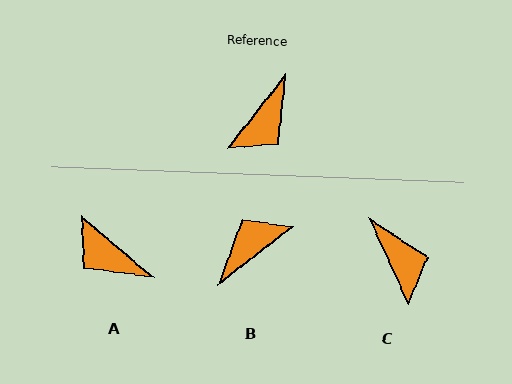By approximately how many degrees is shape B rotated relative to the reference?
Approximately 166 degrees counter-clockwise.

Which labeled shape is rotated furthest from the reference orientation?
B, about 166 degrees away.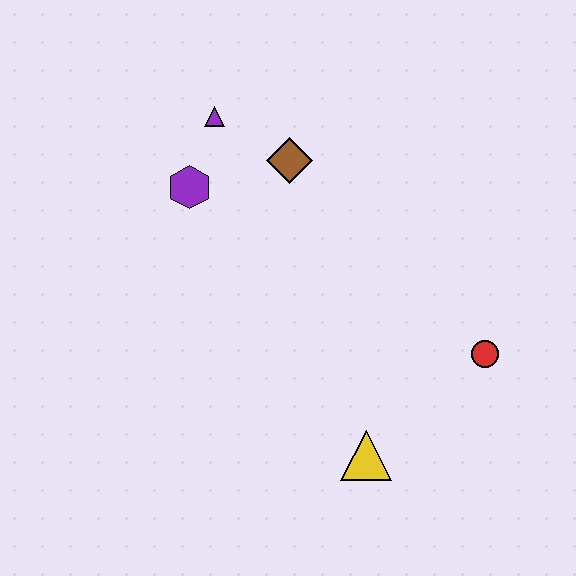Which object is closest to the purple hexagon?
The purple triangle is closest to the purple hexagon.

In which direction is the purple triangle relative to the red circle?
The purple triangle is to the left of the red circle.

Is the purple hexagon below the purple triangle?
Yes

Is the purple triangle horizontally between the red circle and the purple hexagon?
Yes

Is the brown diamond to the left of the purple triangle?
No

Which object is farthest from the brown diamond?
The yellow triangle is farthest from the brown diamond.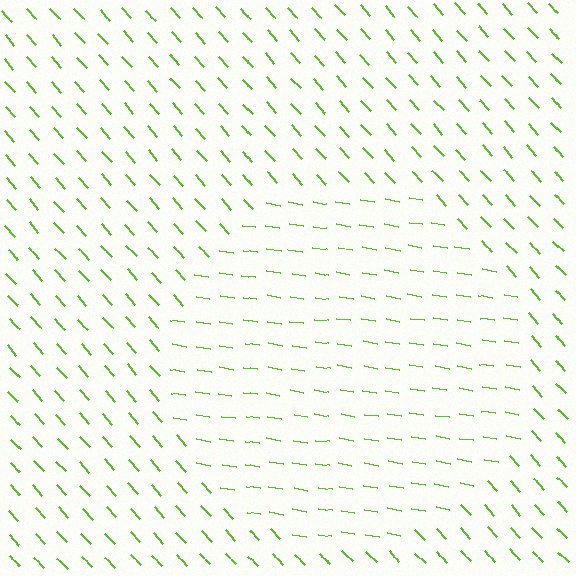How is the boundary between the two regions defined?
The boundary is defined purely by a change in line orientation (approximately 39 degrees difference). All lines are the same color and thickness.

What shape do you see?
I see a circle.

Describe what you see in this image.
The image is filled with small lime line segments. A circle region in the image has lines oriented differently from the surrounding lines, creating a visible texture boundary.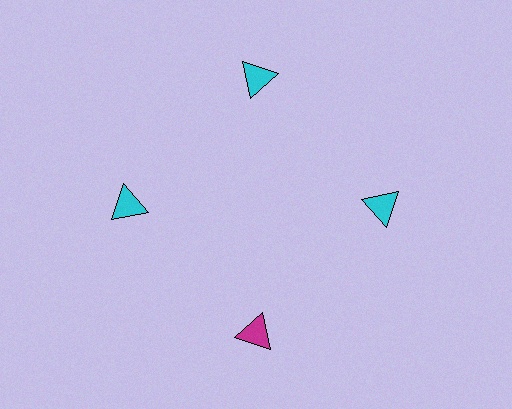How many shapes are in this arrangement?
There are 4 shapes arranged in a ring pattern.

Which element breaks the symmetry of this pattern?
The magenta triangle at roughly the 6 o'clock position breaks the symmetry. All other shapes are cyan triangles.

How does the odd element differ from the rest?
It has a different color: magenta instead of cyan.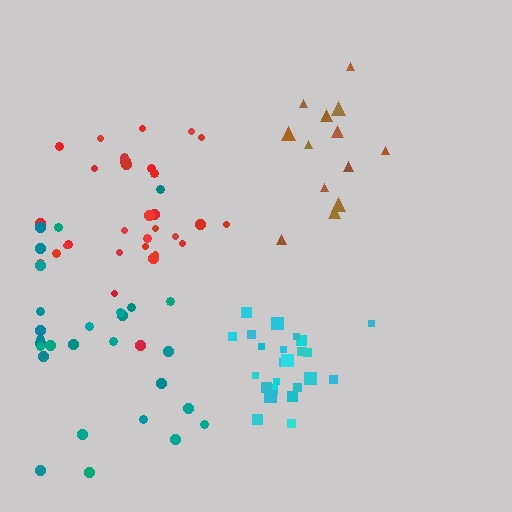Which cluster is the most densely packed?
Cyan.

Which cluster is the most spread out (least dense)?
Teal.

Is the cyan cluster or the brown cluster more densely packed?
Cyan.